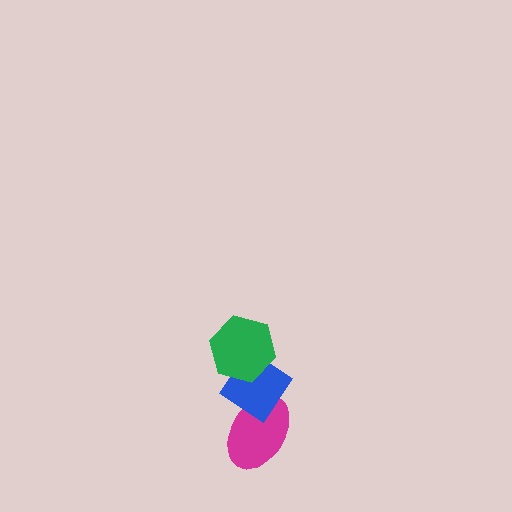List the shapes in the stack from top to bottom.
From top to bottom: the green hexagon, the blue diamond, the magenta ellipse.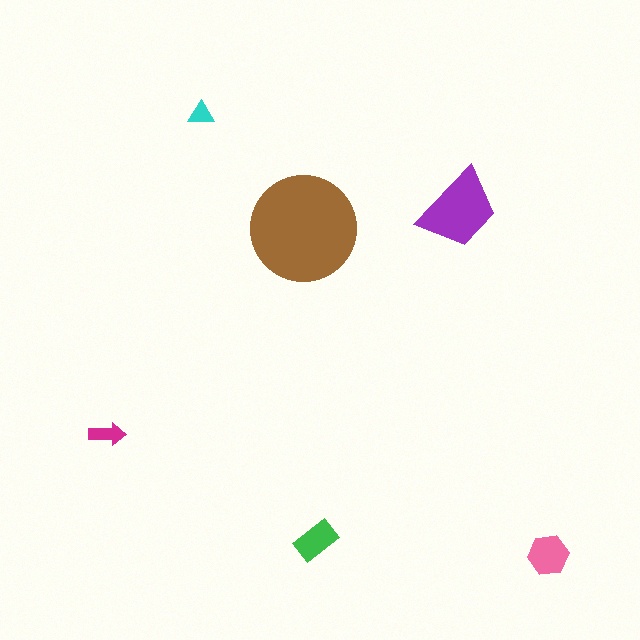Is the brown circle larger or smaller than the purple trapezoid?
Larger.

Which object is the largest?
The brown circle.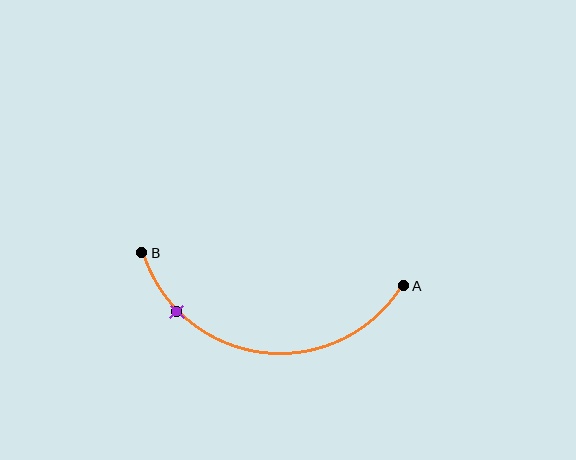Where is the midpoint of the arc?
The arc midpoint is the point on the curve farthest from the straight line joining A and B. It sits below that line.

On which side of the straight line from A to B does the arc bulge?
The arc bulges below the straight line connecting A and B.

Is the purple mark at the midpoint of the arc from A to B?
No. The purple mark lies on the arc but is closer to endpoint B. The arc midpoint would be at the point on the curve equidistant along the arc from both A and B.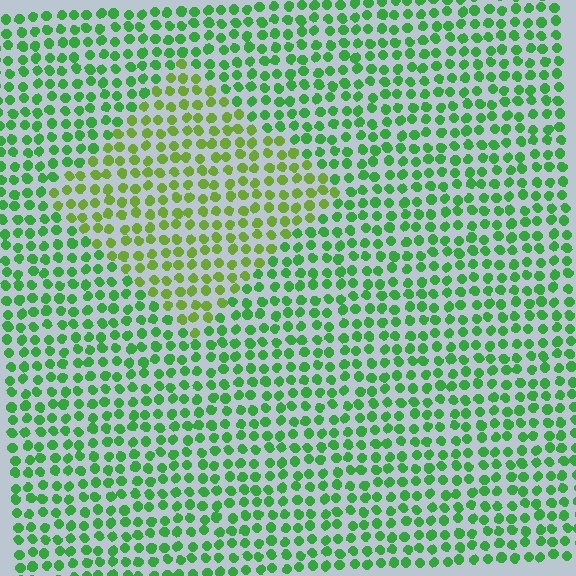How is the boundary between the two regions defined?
The boundary is defined purely by a slight shift in hue (about 35 degrees). Spacing, size, and orientation are identical on both sides.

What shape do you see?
I see a diamond.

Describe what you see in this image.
The image is filled with small green elements in a uniform arrangement. A diamond-shaped region is visible where the elements are tinted to a slightly different hue, forming a subtle color boundary.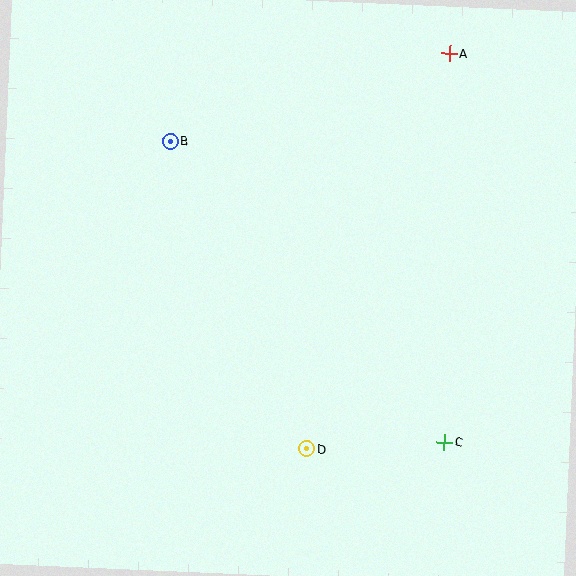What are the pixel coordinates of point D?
Point D is at (307, 449).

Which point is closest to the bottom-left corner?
Point D is closest to the bottom-left corner.